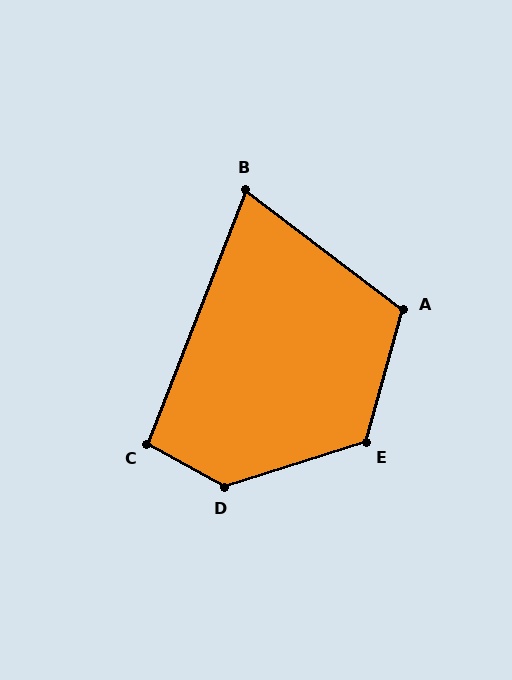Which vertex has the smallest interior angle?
B, at approximately 74 degrees.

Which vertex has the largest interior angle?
D, at approximately 133 degrees.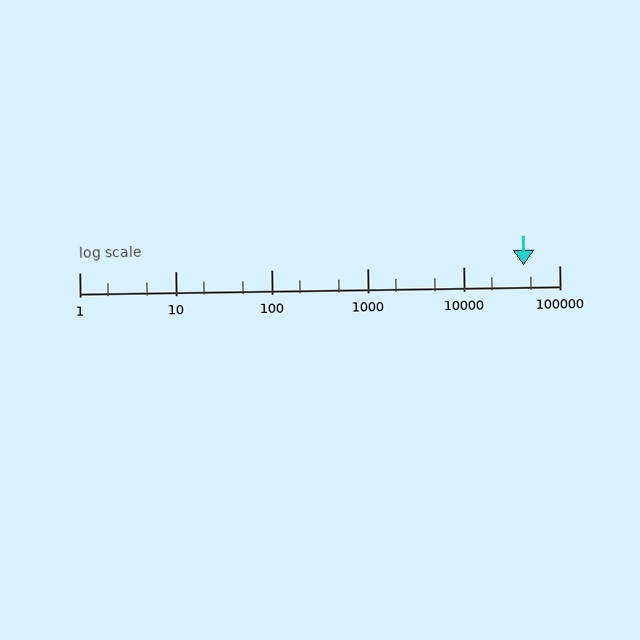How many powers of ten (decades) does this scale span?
The scale spans 5 decades, from 1 to 100000.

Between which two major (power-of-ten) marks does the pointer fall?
The pointer is between 10000 and 100000.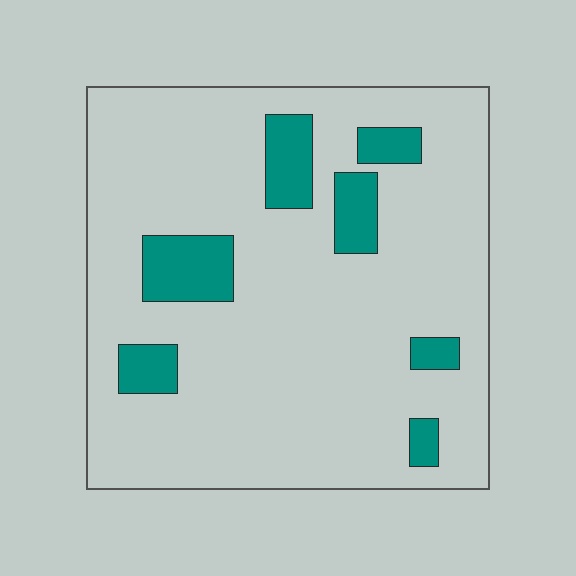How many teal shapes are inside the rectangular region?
7.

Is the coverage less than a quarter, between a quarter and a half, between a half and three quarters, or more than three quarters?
Less than a quarter.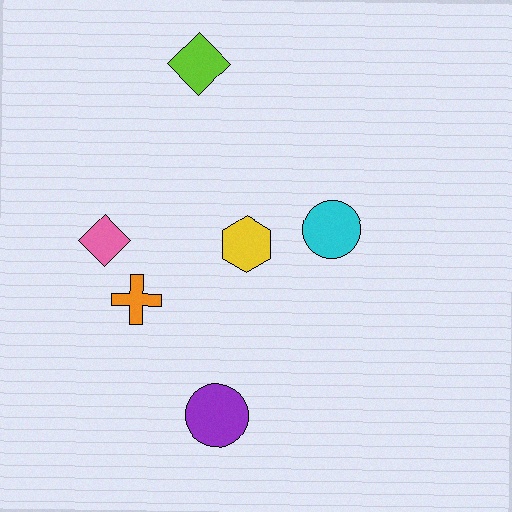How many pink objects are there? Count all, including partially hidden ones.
There is 1 pink object.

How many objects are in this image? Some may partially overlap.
There are 6 objects.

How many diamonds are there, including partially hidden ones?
There are 2 diamonds.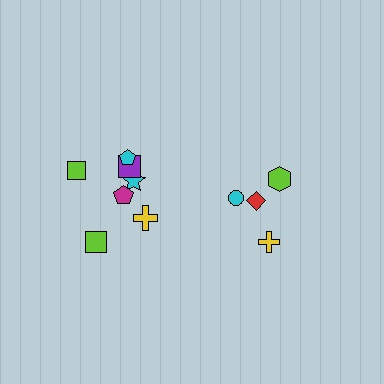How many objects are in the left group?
There are 7 objects.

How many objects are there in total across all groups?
There are 11 objects.